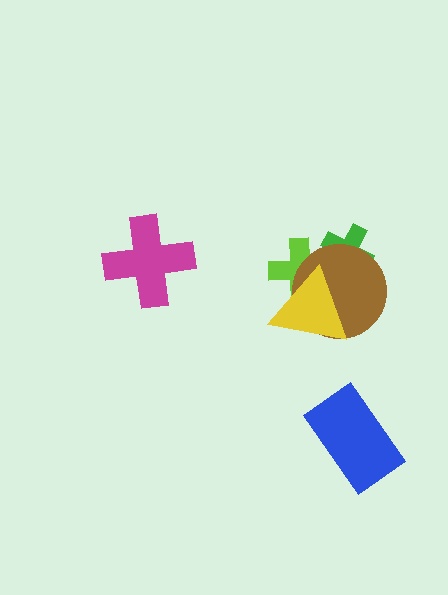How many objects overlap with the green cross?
2 objects overlap with the green cross.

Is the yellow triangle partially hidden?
No, no other shape covers it.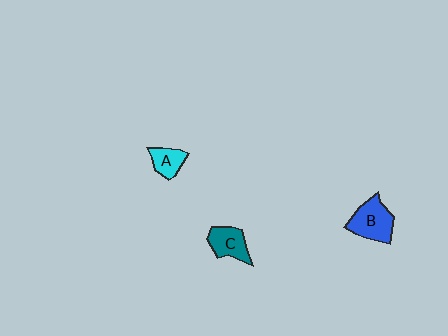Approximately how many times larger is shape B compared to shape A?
Approximately 1.7 times.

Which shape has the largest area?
Shape B (blue).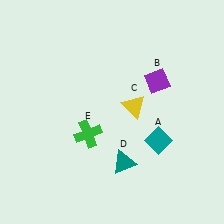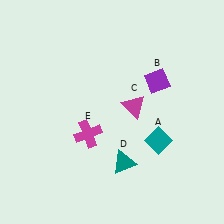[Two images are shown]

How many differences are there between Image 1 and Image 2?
There are 2 differences between the two images.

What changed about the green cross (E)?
In Image 1, E is green. In Image 2, it changed to magenta.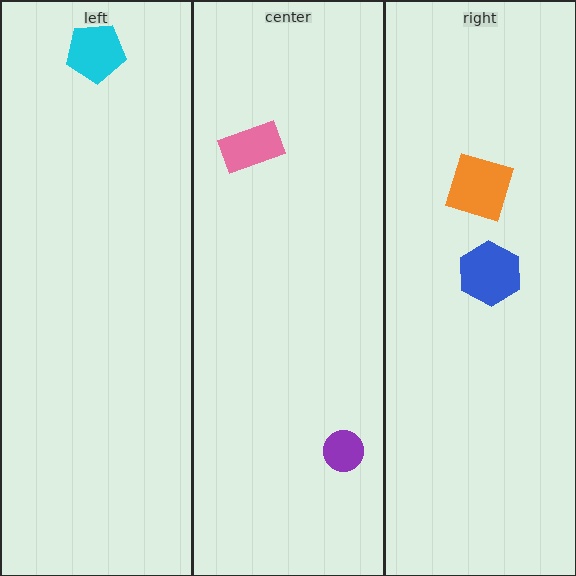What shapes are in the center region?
The pink rectangle, the purple circle.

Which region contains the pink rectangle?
The center region.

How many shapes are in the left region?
1.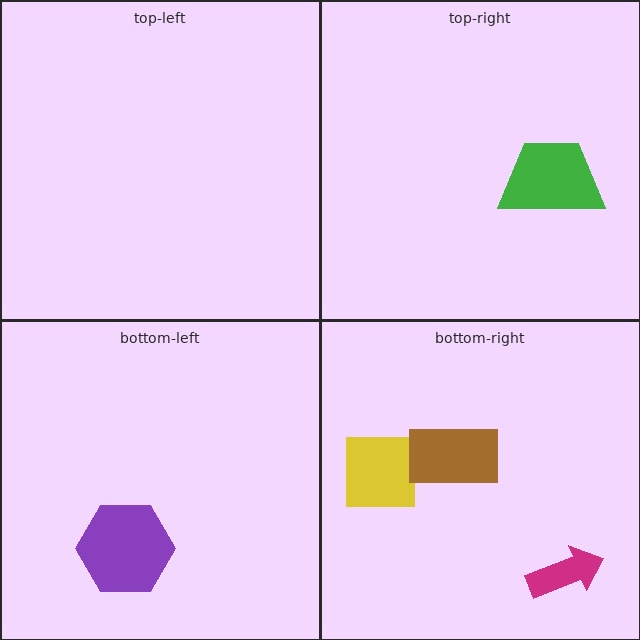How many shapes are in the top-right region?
1.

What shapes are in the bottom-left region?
The purple hexagon.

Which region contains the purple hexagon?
The bottom-left region.